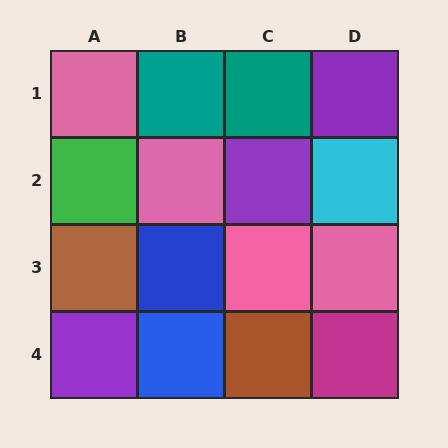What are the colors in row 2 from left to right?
Green, pink, purple, cyan.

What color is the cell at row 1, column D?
Purple.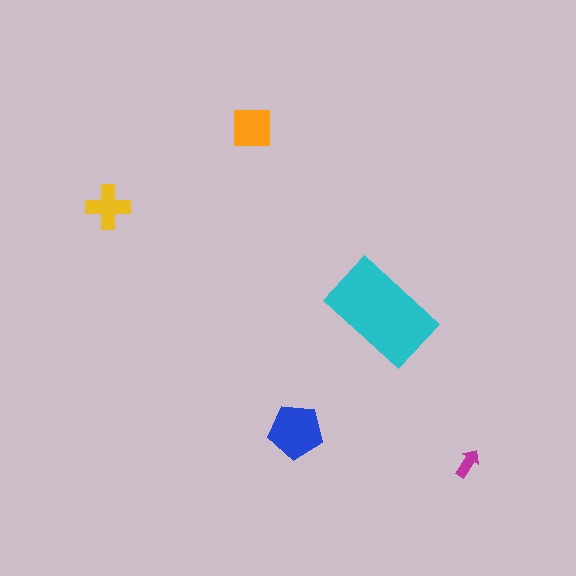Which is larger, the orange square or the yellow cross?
The orange square.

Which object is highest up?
The orange square is topmost.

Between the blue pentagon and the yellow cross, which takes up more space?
The blue pentagon.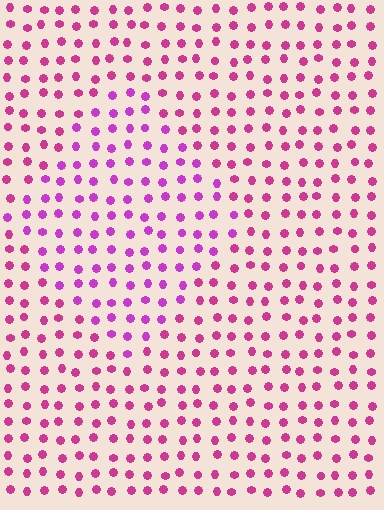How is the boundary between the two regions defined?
The boundary is defined purely by a slight shift in hue (about 26 degrees). Spacing, size, and orientation are identical on both sides.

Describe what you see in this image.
The image is filled with small magenta elements in a uniform arrangement. A diamond-shaped region is visible where the elements are tinted to a slightly different hue, forming a subtle color boundary.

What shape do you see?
I see a diamond.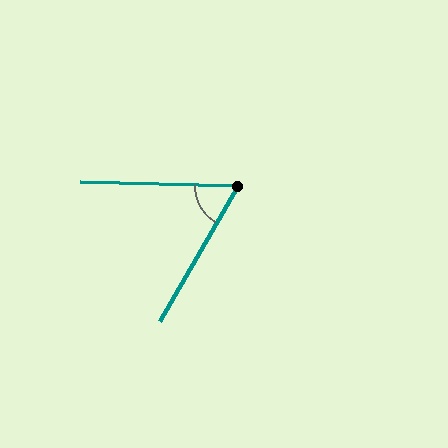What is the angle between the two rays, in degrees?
Approximately 61 degrees.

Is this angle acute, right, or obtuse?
It is acute.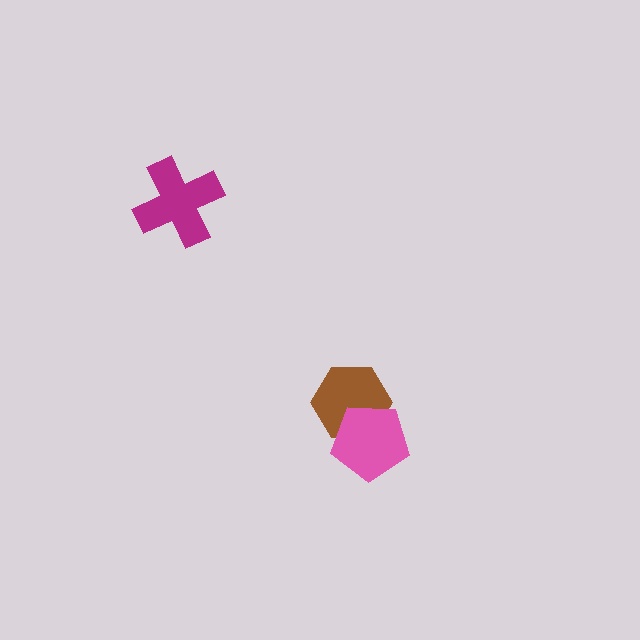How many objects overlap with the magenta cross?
0 objects overlap with the magenta cross.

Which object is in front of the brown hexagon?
The pink pentagon is in front of the brown hexagon.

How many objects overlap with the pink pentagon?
1 object overlaps with the pink pentagon.